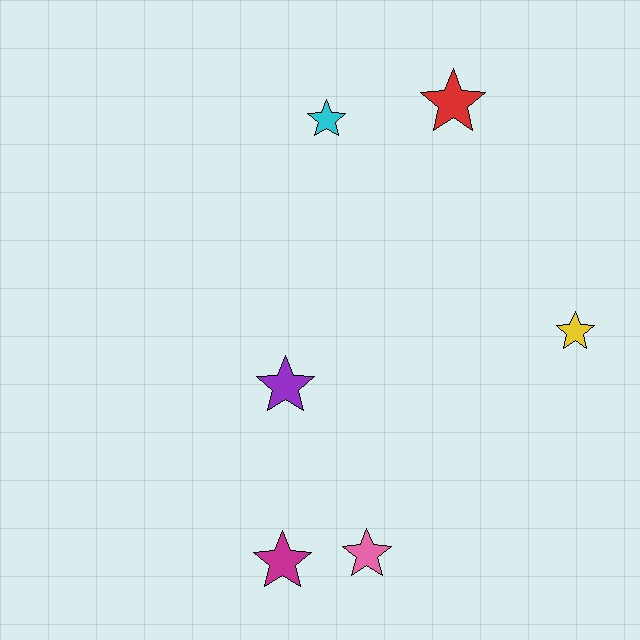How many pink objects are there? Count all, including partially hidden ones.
There is 1 pink object.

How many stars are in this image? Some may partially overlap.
There are 6 stars.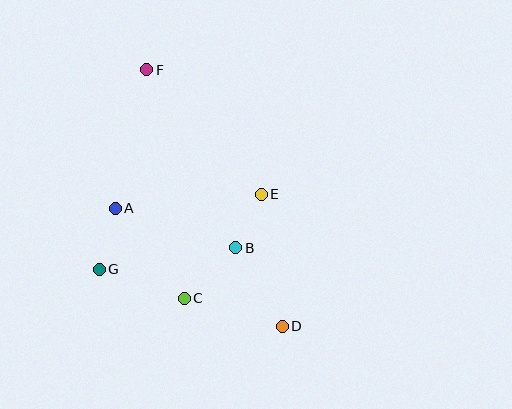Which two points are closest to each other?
Points B and E are closest to each other.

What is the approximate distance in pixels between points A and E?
The distance between A and E is approximately 146 pixels.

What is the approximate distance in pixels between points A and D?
The distance between A and D is approximately 204 pixels.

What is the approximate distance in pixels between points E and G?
The distance between E and G is approximately 179 pixels.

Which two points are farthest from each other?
Points D and F are farthest from each other.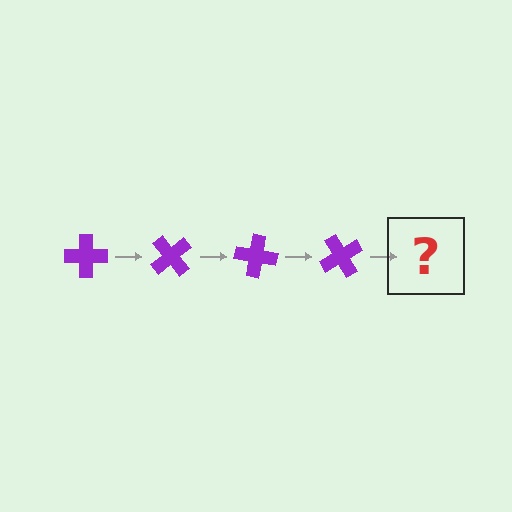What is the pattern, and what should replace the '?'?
The pattern is that the cross rotates 50 degrees each step. The '?' should be a purple cross rotated 200 degrees.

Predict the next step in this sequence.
The next step is a purple cross rotated 200 degrees.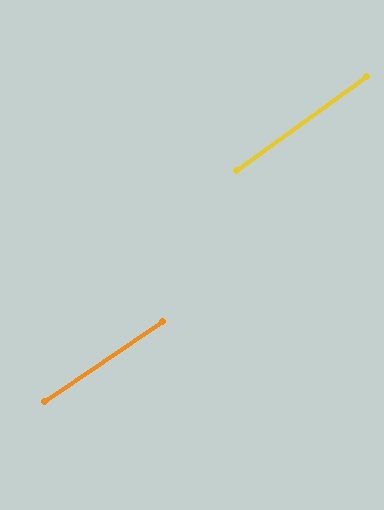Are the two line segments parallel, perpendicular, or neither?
Parallel — their directions differ by only 1.5°.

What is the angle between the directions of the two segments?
Approximately 2 degrees.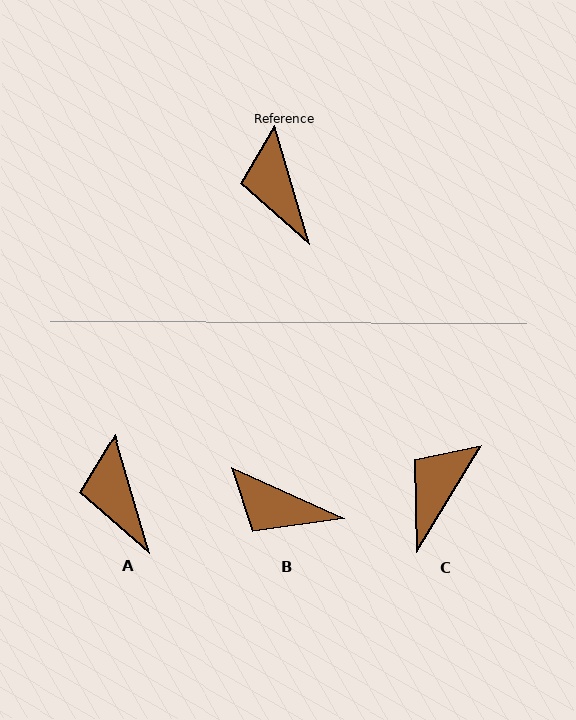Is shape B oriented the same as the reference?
No, it is off by about 49 degrees.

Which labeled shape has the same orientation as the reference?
A.